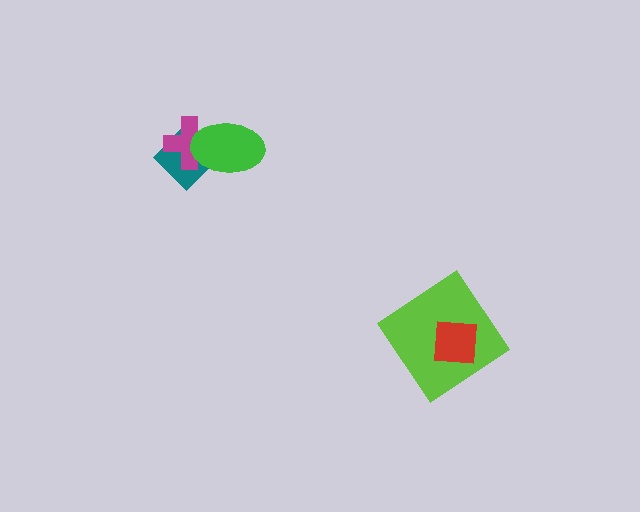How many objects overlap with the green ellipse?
2 objects overlap with the green ellipse.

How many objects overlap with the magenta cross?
2 objects overlap with the magenta cross.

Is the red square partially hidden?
No, no other shape covers it.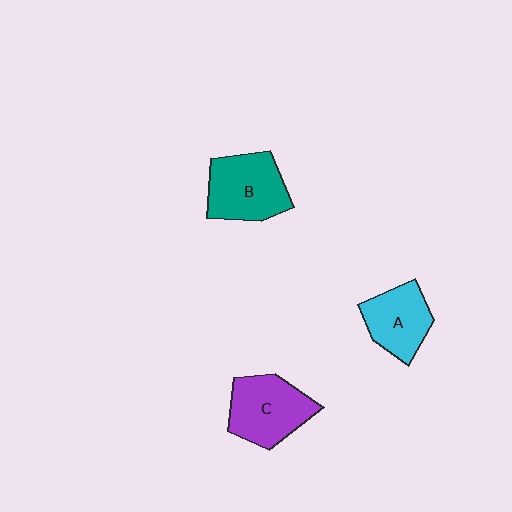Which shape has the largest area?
Shape B (teal).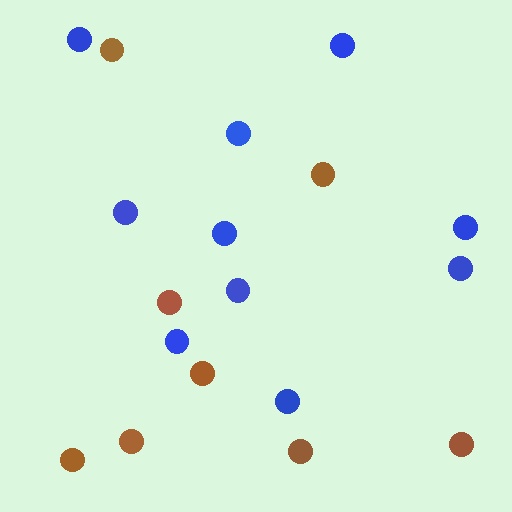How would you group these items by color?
There are 2 groups: one group of brown circles (8) and one group of blue circles (10).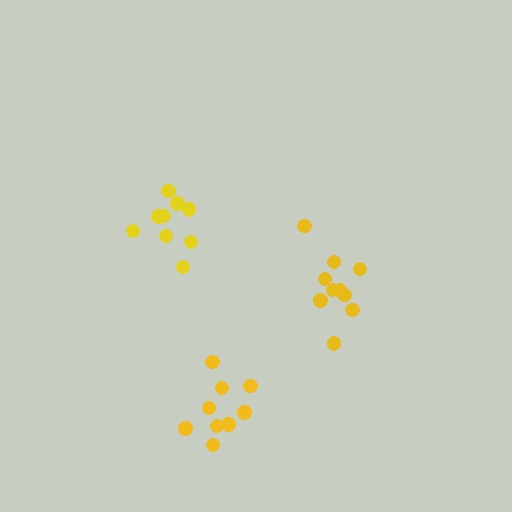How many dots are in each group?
Group 1: 10 dots, Group 2: 9 dots, Group 3: 9 dots (28 total).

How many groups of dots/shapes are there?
There are 3 groups.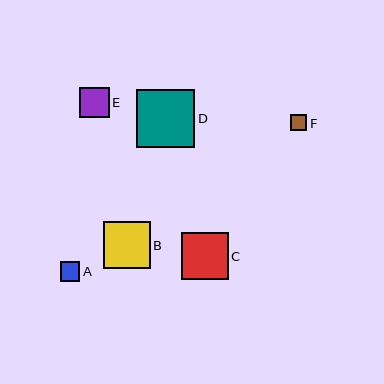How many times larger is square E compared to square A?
Square E is approximately 1.5 times the size of square A.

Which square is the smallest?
Square F is the smallest with a size of approximately 16 pixels.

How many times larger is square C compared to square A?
Square C is approximately 2.4 times the size of square A.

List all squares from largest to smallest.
From largest to smallest: D, B, C, E, A, F.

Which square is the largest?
Square D is the largest with a size of approximately 58 pixels.